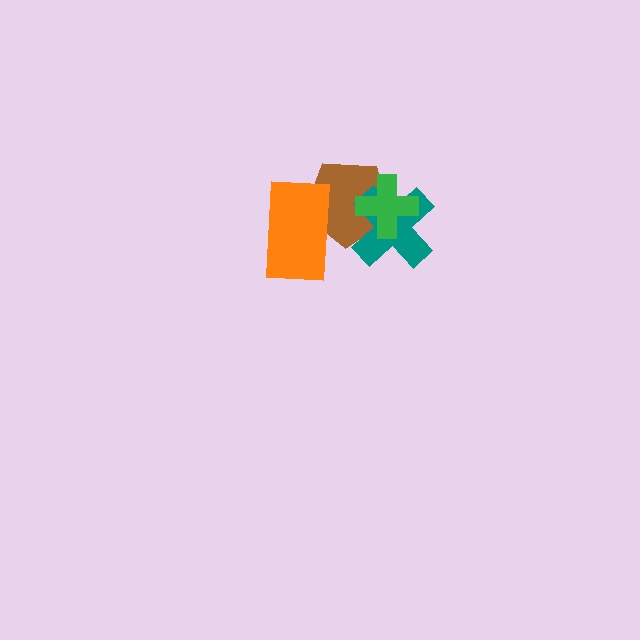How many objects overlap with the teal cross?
2 objects overlap with the teal cross.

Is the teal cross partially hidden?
Yes, it is partially covered by another shape.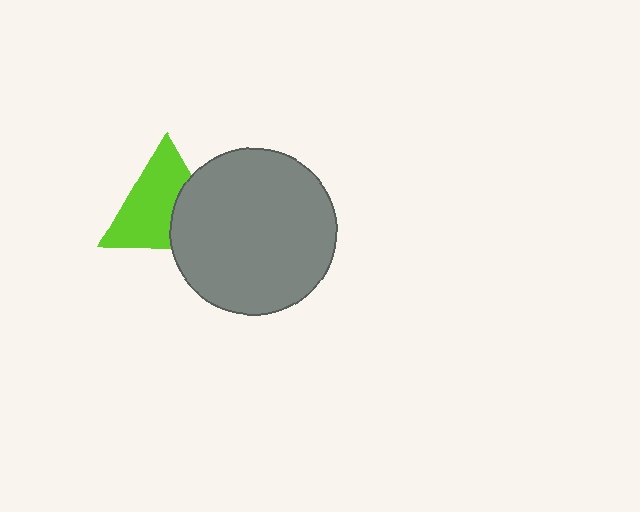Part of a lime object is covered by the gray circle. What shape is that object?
It is a triangle.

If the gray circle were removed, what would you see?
You would see the complete lime triangle.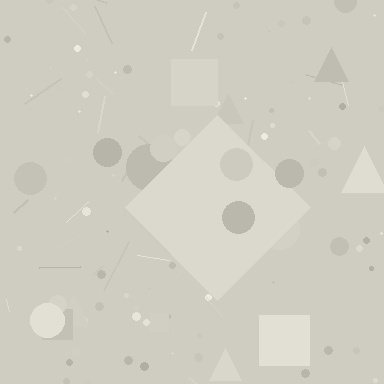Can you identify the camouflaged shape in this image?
The camouflaged shape is a diamond.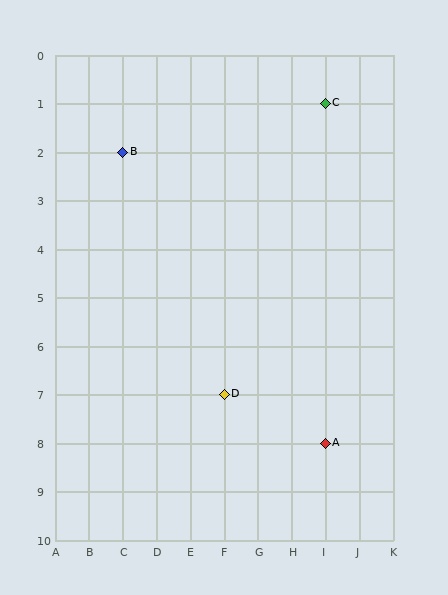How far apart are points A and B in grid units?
Points A and B are 6 columns and 6 rows apart (about 8.5 grid units diagonally).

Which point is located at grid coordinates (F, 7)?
Point D is at (F, 7).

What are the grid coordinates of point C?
Point C is at grid coordinates (I, 1).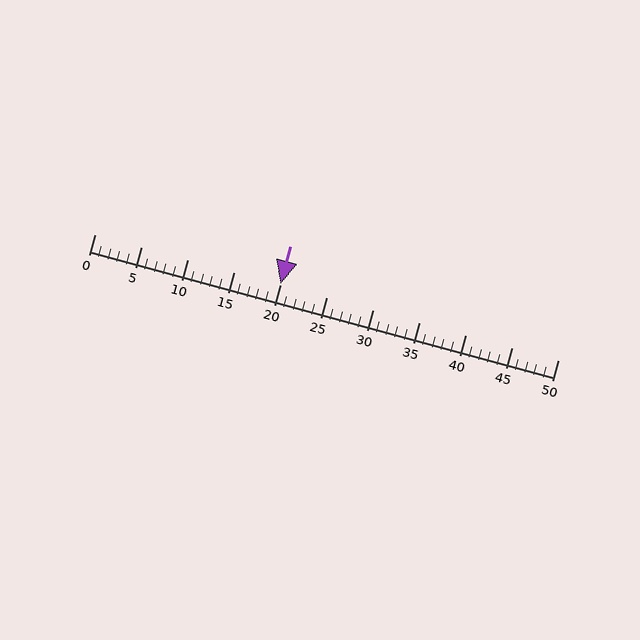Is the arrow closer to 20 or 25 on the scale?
The arrow is closer to 20.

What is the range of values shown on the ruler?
The ruler shows values from 0 to 50.